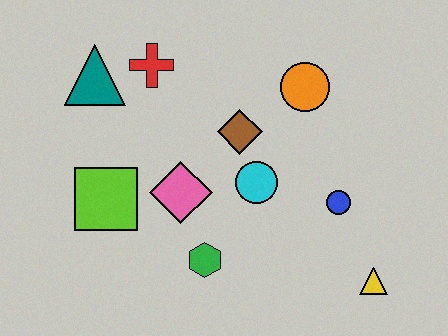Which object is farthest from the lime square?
The yellow triangle is farthest from the lime square.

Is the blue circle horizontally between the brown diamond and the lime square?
No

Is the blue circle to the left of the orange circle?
No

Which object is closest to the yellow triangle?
The blue circle is closest to the yellow triangle.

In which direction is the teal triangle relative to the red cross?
The teal triangle is to the left of the red cross.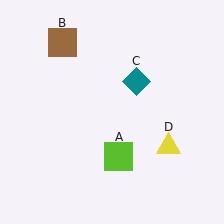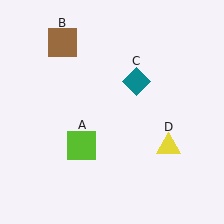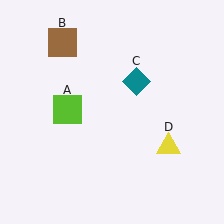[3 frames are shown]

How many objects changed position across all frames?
1 object changed position: lime square (object A).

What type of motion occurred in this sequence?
The lime square (object A) rotated clockwise around the center of the scene.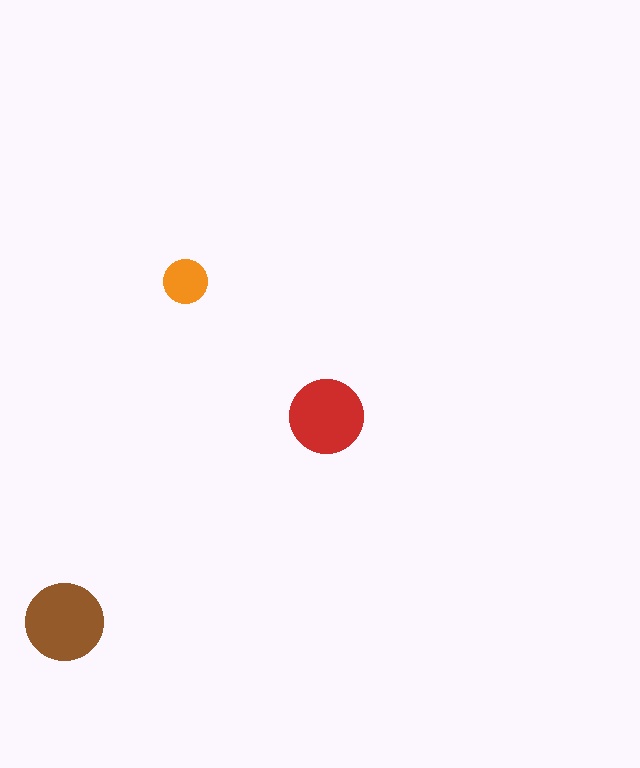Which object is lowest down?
The brown circle is bottommost.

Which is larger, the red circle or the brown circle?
The brown one.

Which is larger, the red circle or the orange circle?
The red one.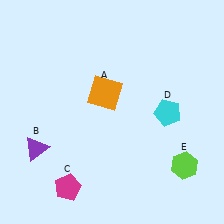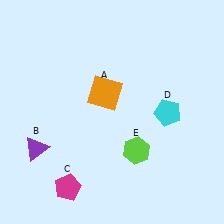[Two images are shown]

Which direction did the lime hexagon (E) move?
The lime hexagon (E) moved left.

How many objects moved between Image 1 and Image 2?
1 object moved between the two images.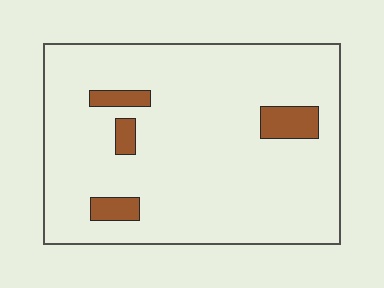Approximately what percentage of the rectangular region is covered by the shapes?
Approximately 10%.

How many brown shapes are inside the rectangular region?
4.